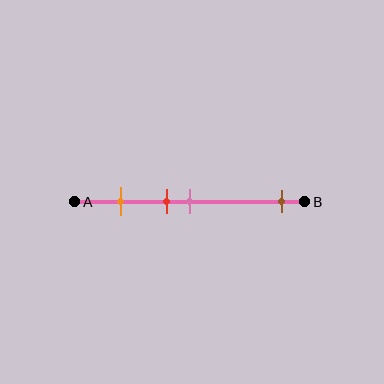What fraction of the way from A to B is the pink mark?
The pink mark is approximately 50% (0.5) of the way from A to B.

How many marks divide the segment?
There are 4 marks dividing the segment.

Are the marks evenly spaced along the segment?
No, the marks are not evenly spaced.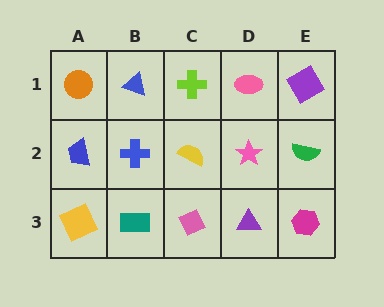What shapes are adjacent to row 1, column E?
A green semicircle (row 2, column E), a pink ellipse (row 1, column D).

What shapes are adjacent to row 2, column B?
A blue triangle (row 1, column B), a teal rectangle (row 3, column B), a blue trapezoid (row 2, column A), a yellow semicircle (row 2, column C).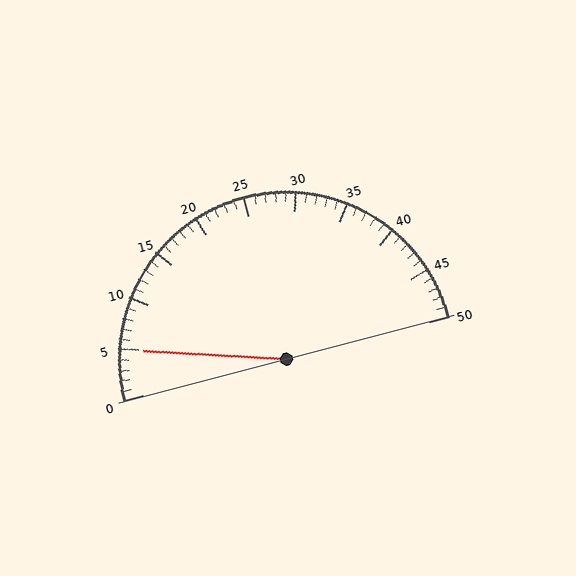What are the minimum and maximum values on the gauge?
The gauge ranges from 0 to 50.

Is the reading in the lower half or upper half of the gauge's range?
The reading is in the lower half of the range (0 to 50).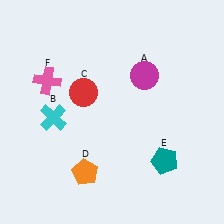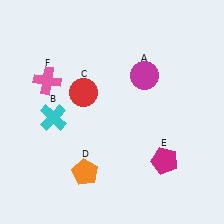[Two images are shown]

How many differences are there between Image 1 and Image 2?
There is 1 difference between the two images.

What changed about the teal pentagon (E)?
In Image 1, E is teal. In Image 2, it changed to magenta.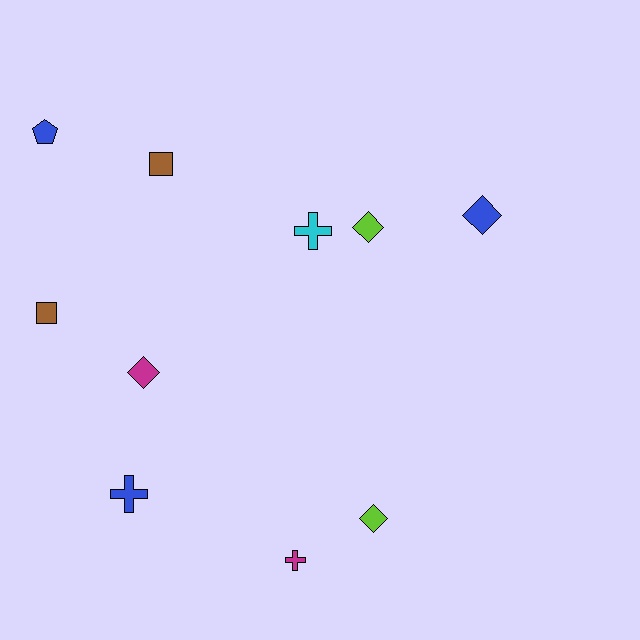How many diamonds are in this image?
There are 4 diamonds.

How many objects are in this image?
There are 10 objects.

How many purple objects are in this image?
There are no purple objects.